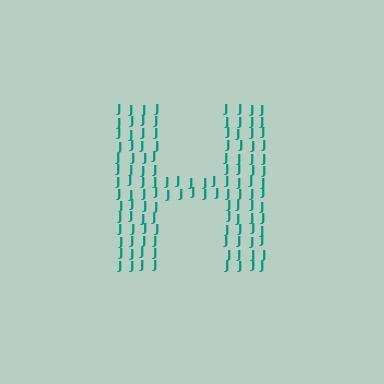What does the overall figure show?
The overall figure shows the letter H.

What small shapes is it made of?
It is made of small letter J's.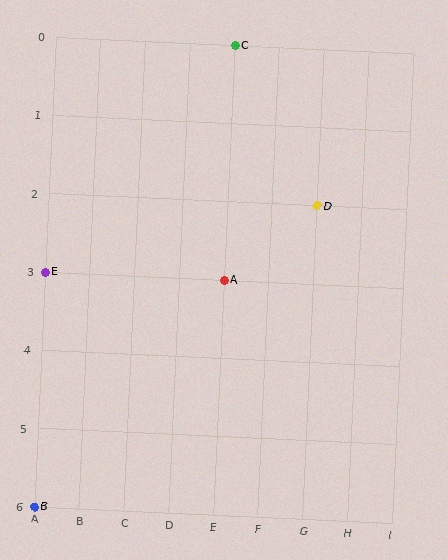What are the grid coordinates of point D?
Point D is at grid coordinates (G, 2).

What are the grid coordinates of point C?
Point C is at grid coordinates (E, 0).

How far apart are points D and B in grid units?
Points D and B are 6 columns and 4 rows apart (about 7.2 grid units diagonally).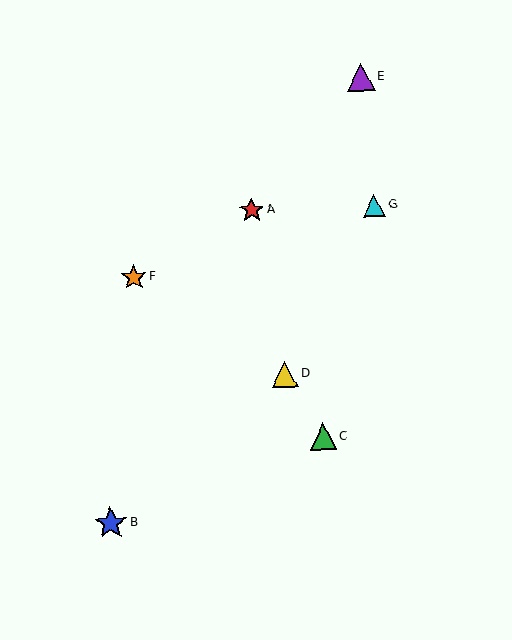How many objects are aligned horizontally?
2 objects (A, G) are aligned horizontally.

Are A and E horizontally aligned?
No, A is at y≈210 and E is at y≈77.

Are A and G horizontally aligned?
Yes, both are at y≈210.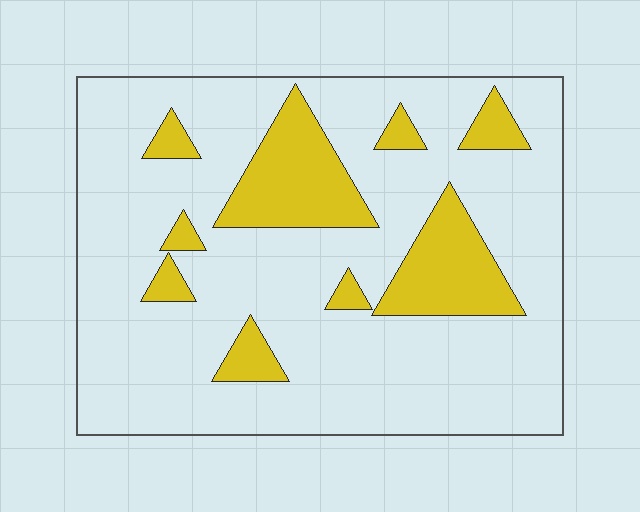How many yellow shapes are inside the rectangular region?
9.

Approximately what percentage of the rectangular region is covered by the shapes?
Approximately 20%.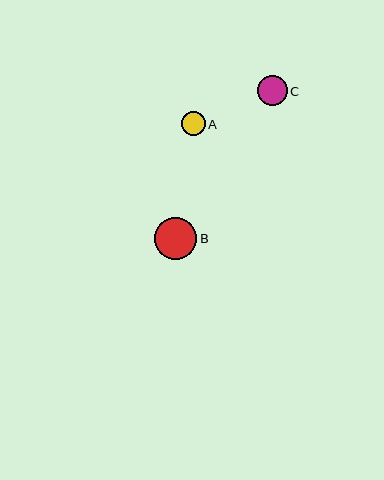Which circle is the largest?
Circle B is the largest with a size of approximately 42 pixels.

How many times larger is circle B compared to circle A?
Circle B is approximately 1.8 times the size of circle A.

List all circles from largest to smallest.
From largest to smallest: B, C, A.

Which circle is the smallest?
Circle A is the smallest with a size of approximately 24 pixels.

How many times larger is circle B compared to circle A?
Circle B is approximately 1.8 times the size of circle A.